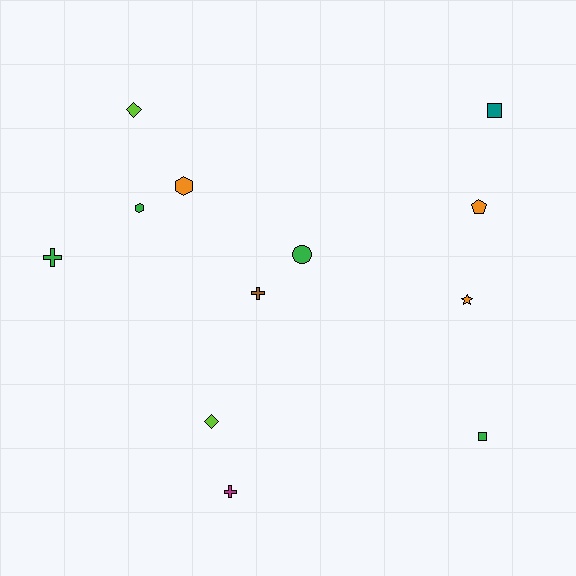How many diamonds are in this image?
There are 2 diamonds.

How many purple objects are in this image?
There are no purple objects.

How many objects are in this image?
There are 12 objects.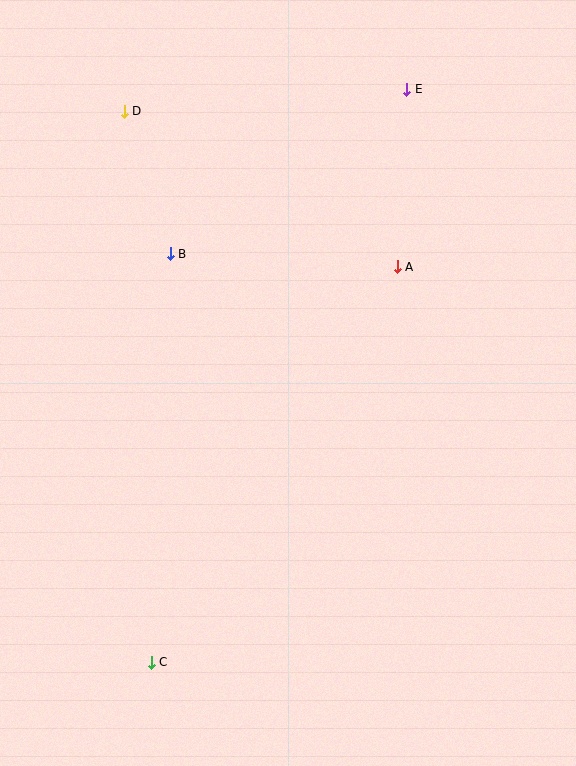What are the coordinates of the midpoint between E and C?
The midpoint between E and C is at (279, 376).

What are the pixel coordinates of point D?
Point D is at (124, 111).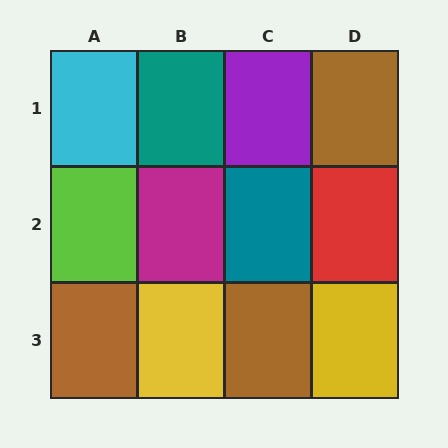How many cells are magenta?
1 cell is magenta.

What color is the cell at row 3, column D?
Yellow.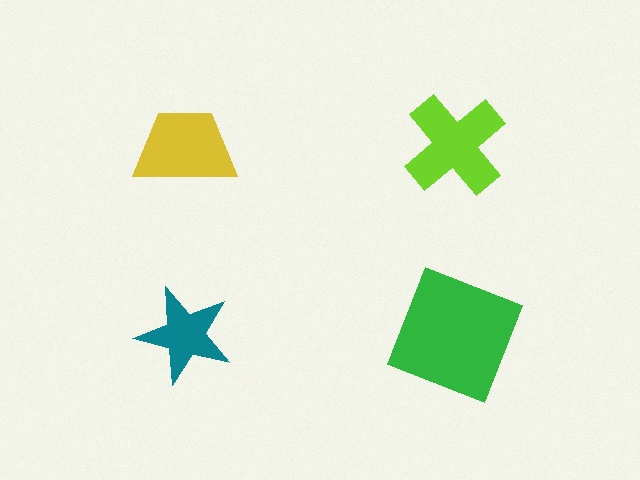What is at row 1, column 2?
A lime cross.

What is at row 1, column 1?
A yellow trapezoid.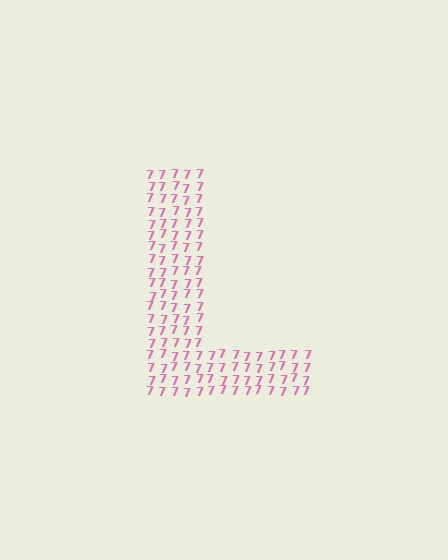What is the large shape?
The large shape is the letter L.